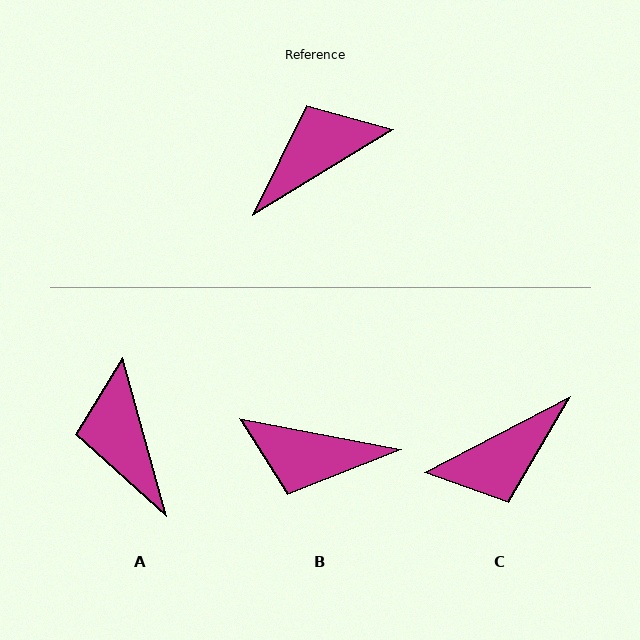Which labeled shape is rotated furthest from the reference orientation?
C, about 176 degrees away.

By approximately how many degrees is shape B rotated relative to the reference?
Approximately 138 degrees counter-clockwise.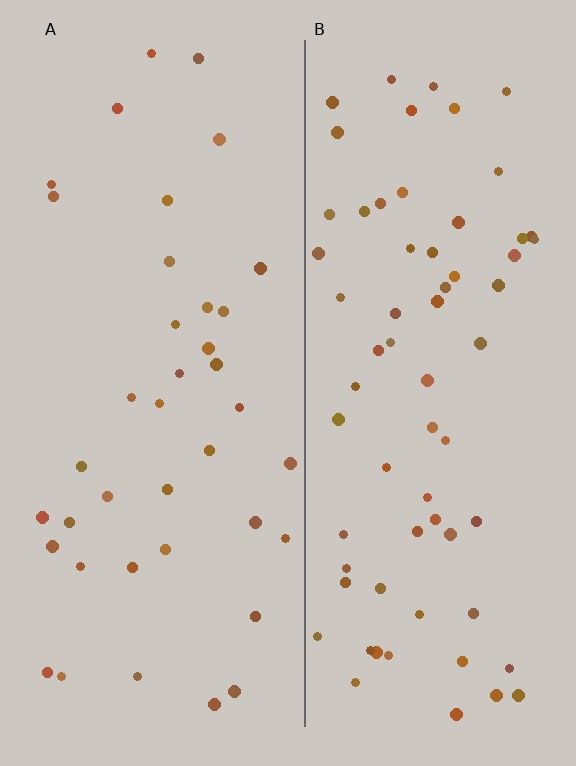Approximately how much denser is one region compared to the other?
Approximately 1.7× — region B over region A.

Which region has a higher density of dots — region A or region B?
B (the right).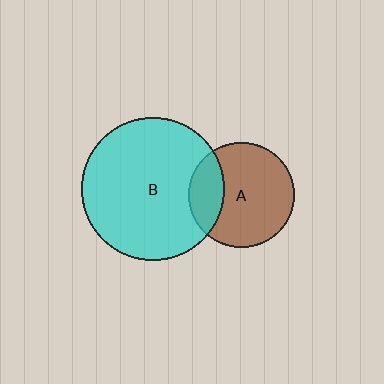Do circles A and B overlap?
Yes.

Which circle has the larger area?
Circle B (cyan).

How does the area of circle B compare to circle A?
Approximately 1.8 times.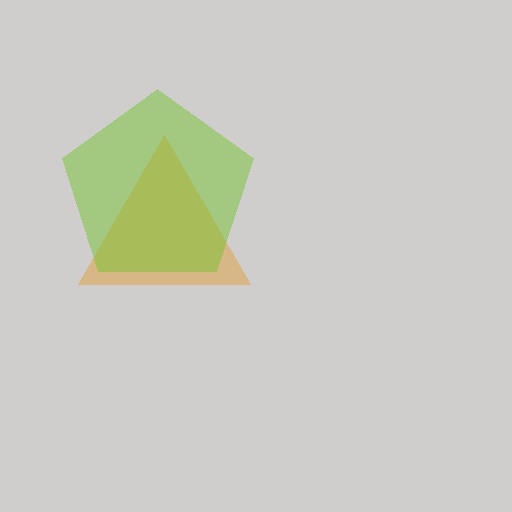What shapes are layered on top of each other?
The layered shapes are: an orange triangle, a lime pentagon.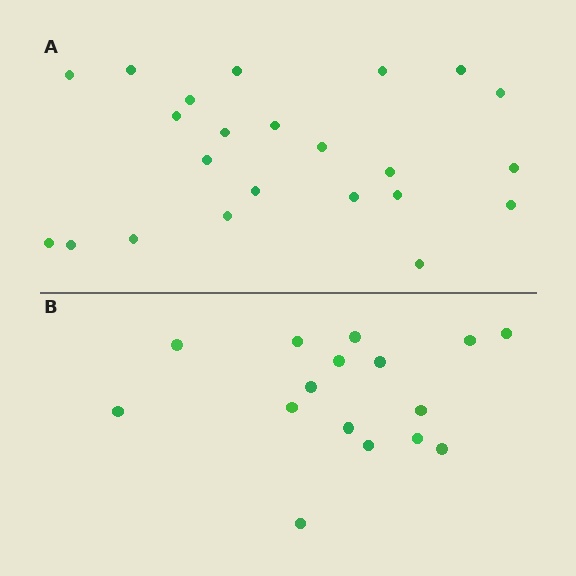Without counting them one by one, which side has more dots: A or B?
Region A (the top region) has more dots.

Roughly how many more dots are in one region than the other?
Region A has roughly 8 or so more dots than region B.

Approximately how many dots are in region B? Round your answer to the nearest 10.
About 20 dots. (The exact count is 16, which rounds to 20.)